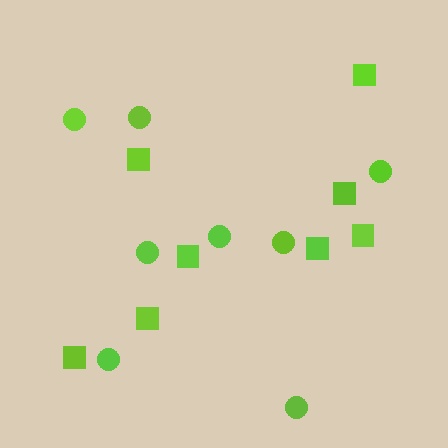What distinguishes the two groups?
There are 2 groups: one group of squares (8) and one group of circles (8).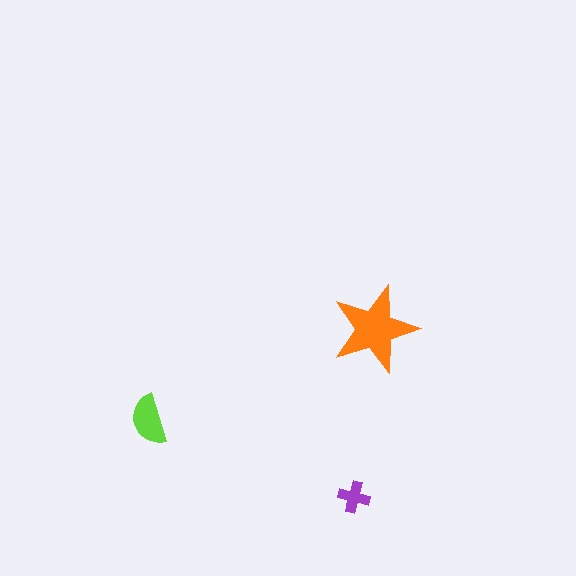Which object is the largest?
The orange star.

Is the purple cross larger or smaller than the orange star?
Smaller.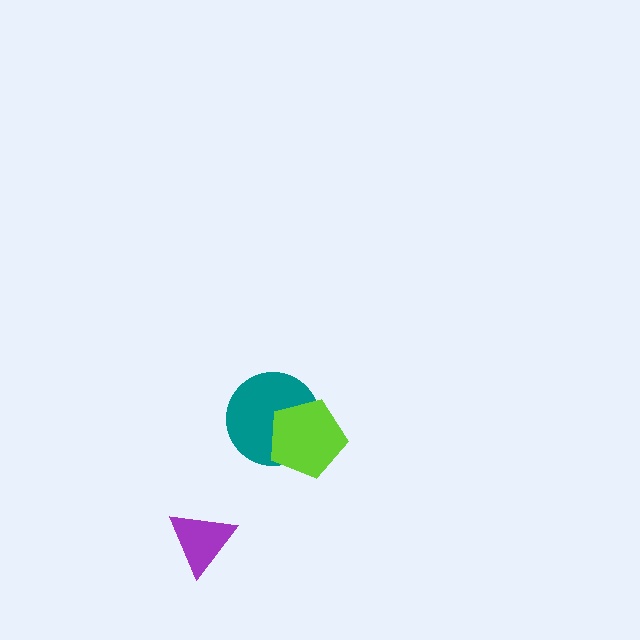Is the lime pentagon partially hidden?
No, no other shape covers it.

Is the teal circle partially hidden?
Yes, it is partially covered by another shape.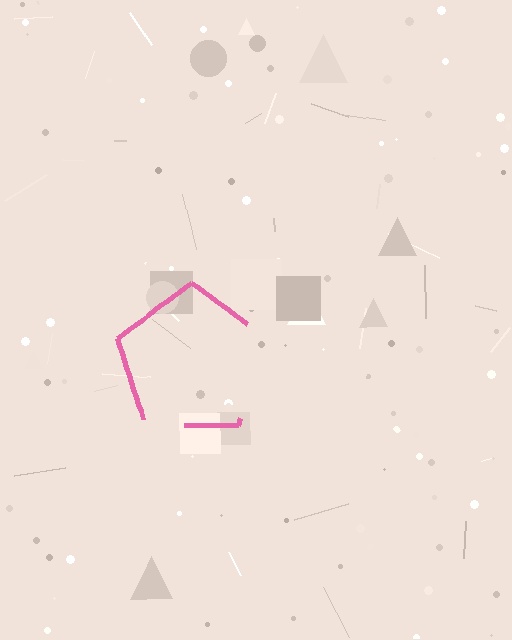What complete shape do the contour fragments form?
The contour fragments form a pentagon.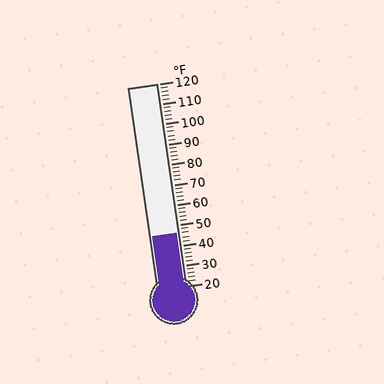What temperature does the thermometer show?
The thermometer shows approximately 46°F.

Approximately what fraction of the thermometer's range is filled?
The thermometer is filled to approximately 25% of its range.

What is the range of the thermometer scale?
The thermometer scale ranges from 20°F to 120°F.